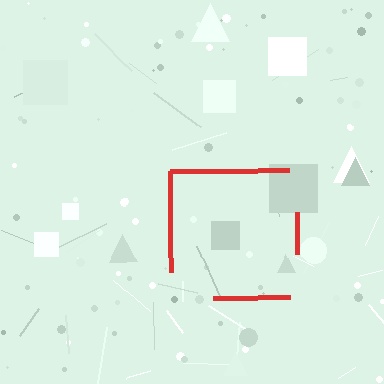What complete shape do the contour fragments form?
The contour fragments form a square.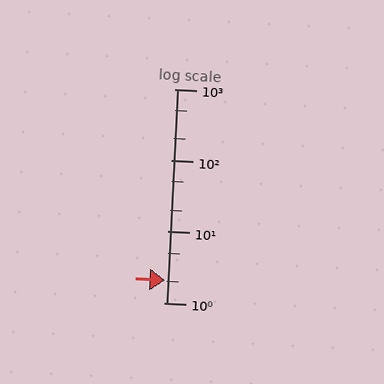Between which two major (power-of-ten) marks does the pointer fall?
The pointer is between 1 and 10.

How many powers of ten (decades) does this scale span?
The scale spans 3 decades, from 1 to 1000.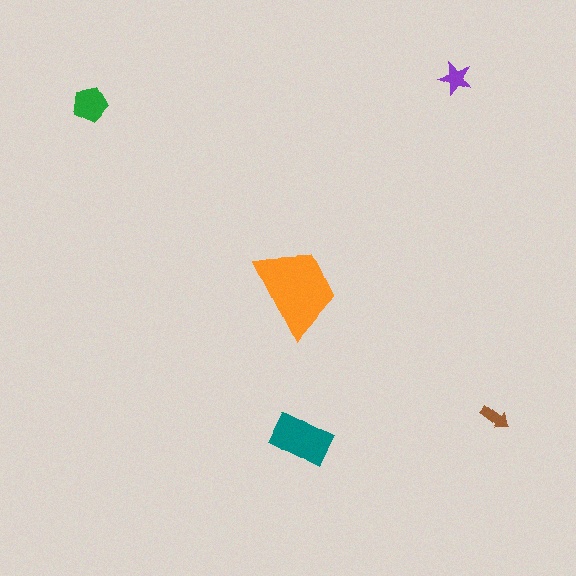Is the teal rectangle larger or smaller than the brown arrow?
Larger.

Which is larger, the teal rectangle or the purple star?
The teal rectangle.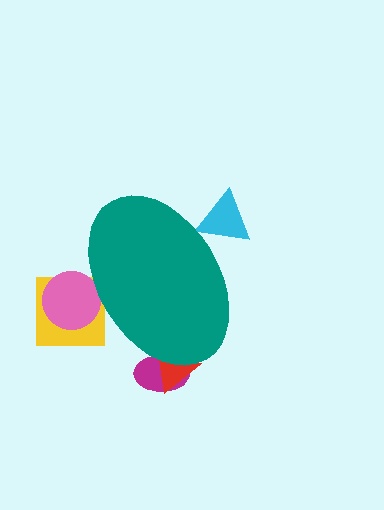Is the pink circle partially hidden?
Yes, the pink circle is partially hidden behind the teal ellipse.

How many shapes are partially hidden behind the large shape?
5 shapes are partially hidden.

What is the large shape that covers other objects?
A teal ellipse.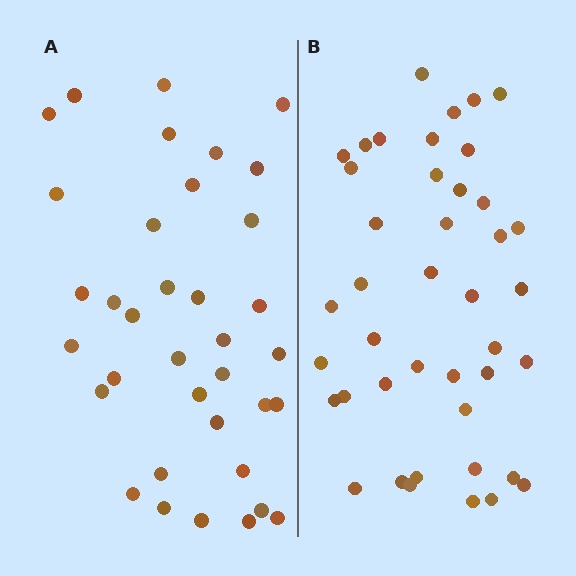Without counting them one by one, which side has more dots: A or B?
Region B (the right region) has more dots.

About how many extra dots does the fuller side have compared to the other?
Region B has about 6 more dots than region A.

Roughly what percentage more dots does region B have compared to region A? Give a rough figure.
About 15% more.